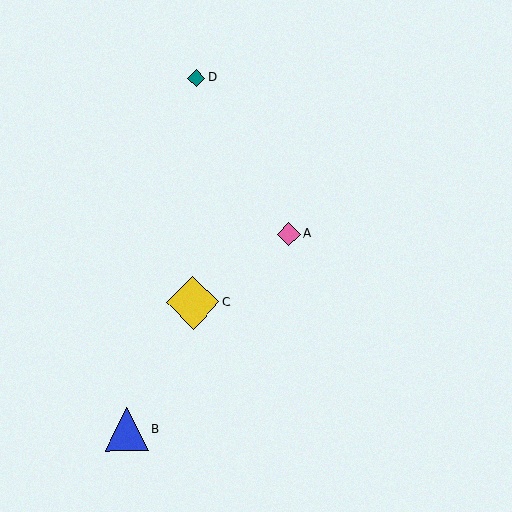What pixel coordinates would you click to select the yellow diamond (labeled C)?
Click at (193, 302) to select the yellow diamond C.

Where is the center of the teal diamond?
The center of the teal diamond is at (196, 78).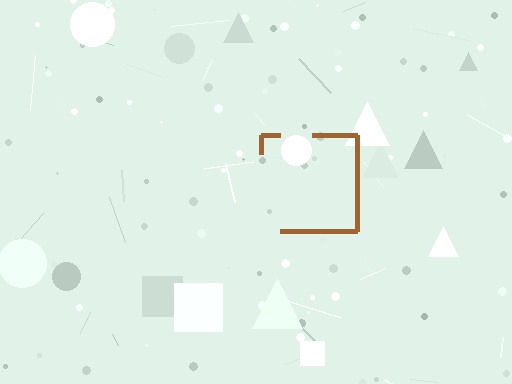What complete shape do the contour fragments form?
The contour fragments form a square.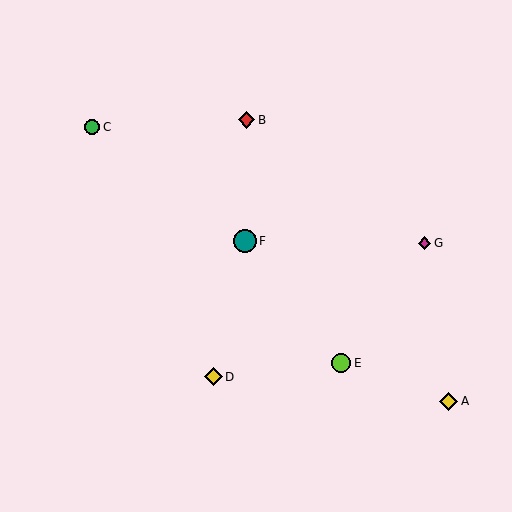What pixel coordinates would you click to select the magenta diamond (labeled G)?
Click at (424, 243) to select the magenta diamond G.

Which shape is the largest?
The teal circle (labeled F) is the largest.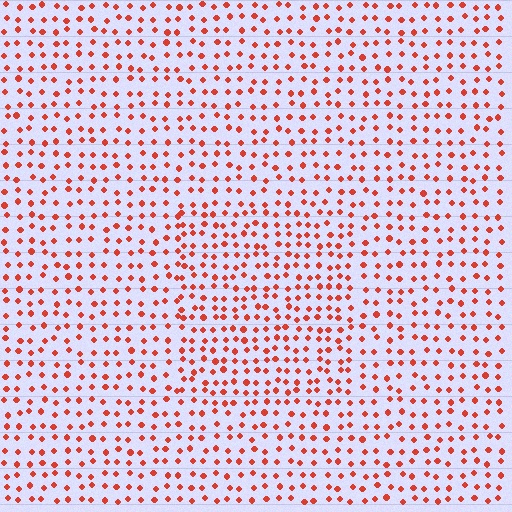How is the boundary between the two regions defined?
The boundary is defined by a change in element density (approximately 1.4x ratio). All elements are the same color, size, and shape.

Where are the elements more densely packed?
The elements are more densely packed inside the rectangle boundary.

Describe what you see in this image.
The image contains small red elements arranged at two different densities. A rectangle-shaped region is visible where the elements are more densely packed than the surrounding area.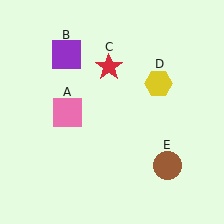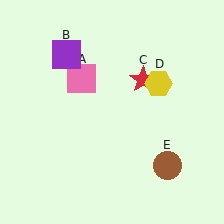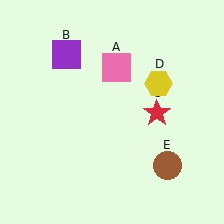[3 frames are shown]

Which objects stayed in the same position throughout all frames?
Purple square (object B) and yellow hexagon (object D) and brown circle (object E) remained stationary.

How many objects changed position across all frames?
2 objects changed position: pink square (object A), red star (object C).